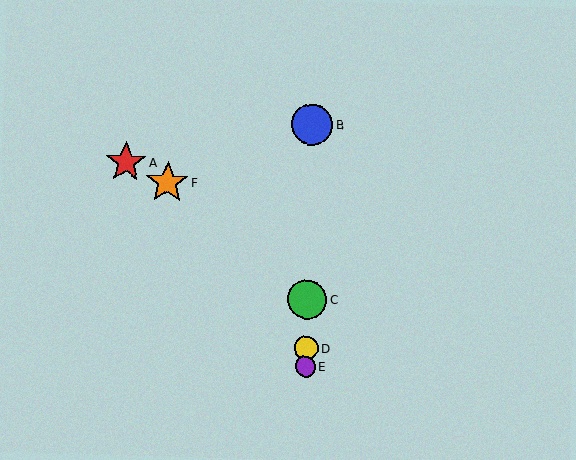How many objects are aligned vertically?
4 objects (B, C, D, E) are aligned vertically.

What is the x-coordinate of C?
Object C is at x≈307.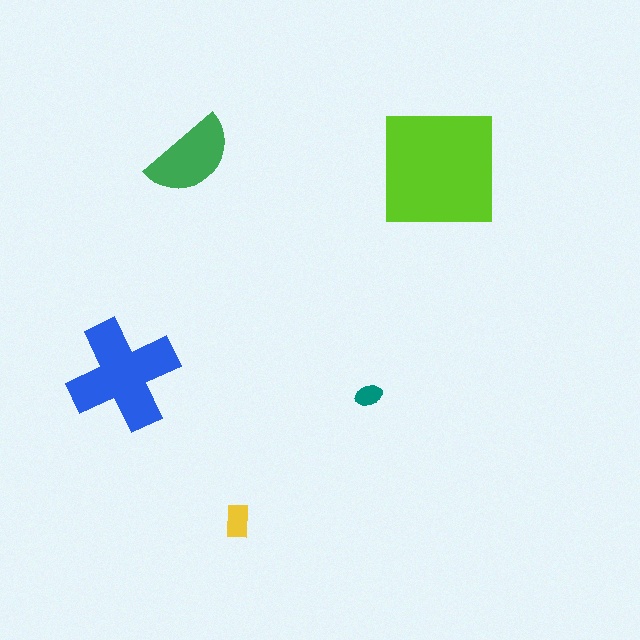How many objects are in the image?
There are 5 objects in the image.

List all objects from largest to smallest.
The lime square, the blue cross, the green semicircle, the yellow rectangle, the teal ellipse.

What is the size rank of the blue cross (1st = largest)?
2nd.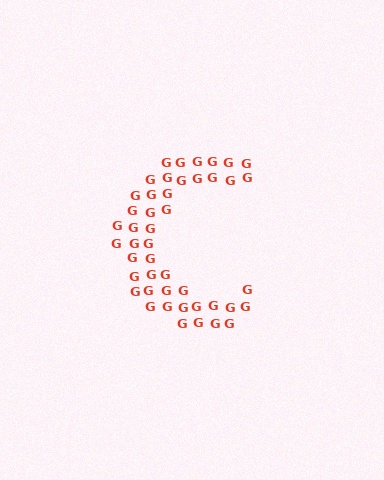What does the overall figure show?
The overall figure shows the letter C.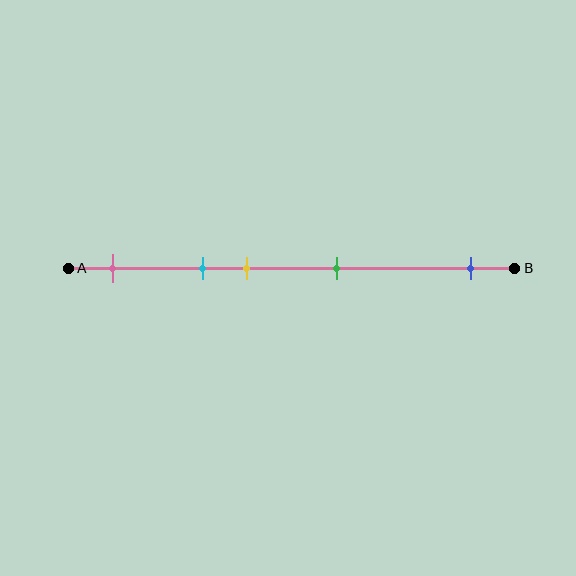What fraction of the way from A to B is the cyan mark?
The cyan mark is approximately 30% (0.3) of the way from A to B.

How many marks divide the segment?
There are 5 marks dividing the segment.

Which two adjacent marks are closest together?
The cyan and yellow marks are the closest adjacent pair.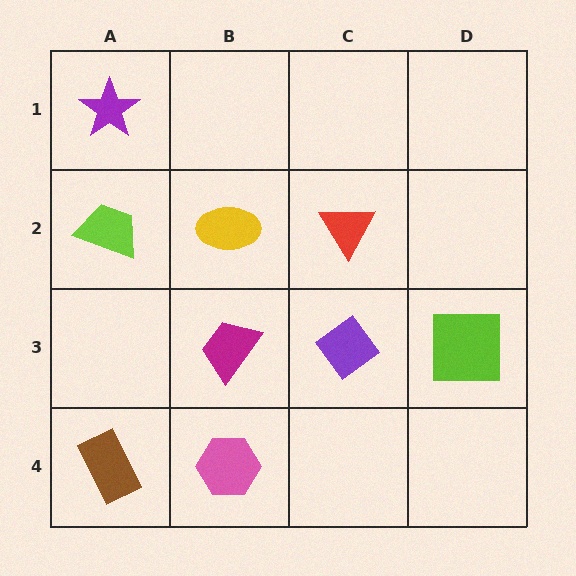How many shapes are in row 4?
2 shapes.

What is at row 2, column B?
A yellow ellipse.